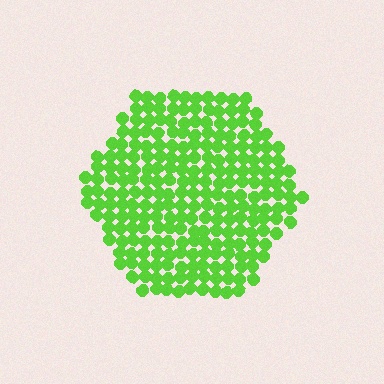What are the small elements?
The small elements are circles.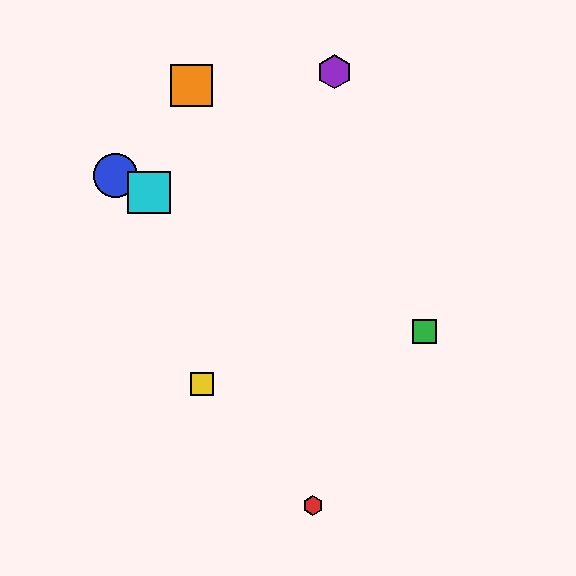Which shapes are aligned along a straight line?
The blue circle, the green square, the cyan square are aligned along a straight line.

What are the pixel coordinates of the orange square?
The orange square is at (191, 86).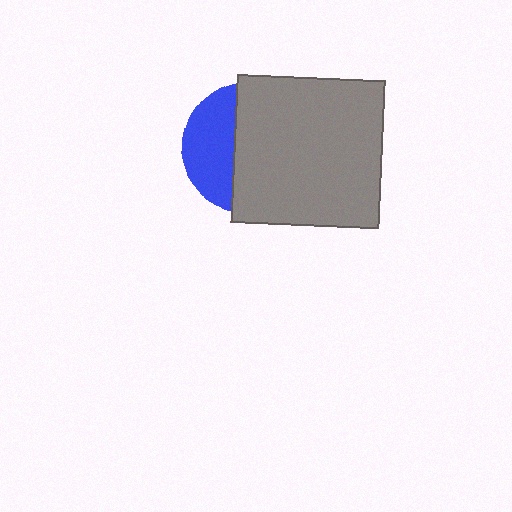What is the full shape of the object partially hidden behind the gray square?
The partially hidden object is a blue circle.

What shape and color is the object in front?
The object in front is a gray square.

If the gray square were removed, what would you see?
You would see the complete blue circle.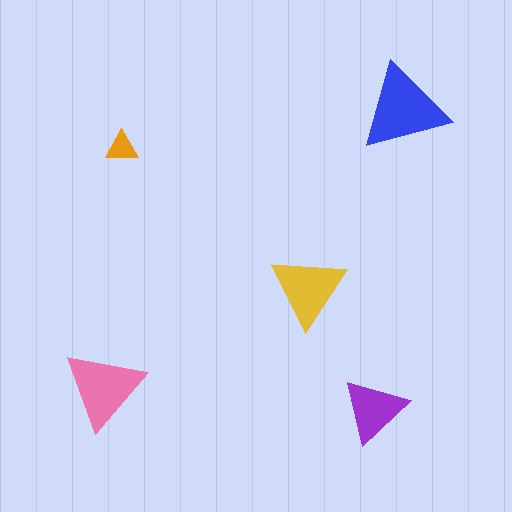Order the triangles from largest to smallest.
the blue one, the pink one, the yellow one, the purple one, the orange one.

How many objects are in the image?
There are 5 objects in the image.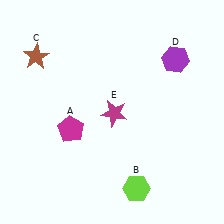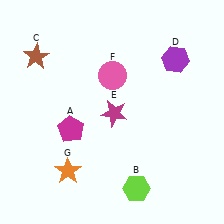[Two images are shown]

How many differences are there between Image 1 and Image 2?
There are 2 differences between the two images.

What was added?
A pink circle (F), an orange star (G) were added in Image 2.